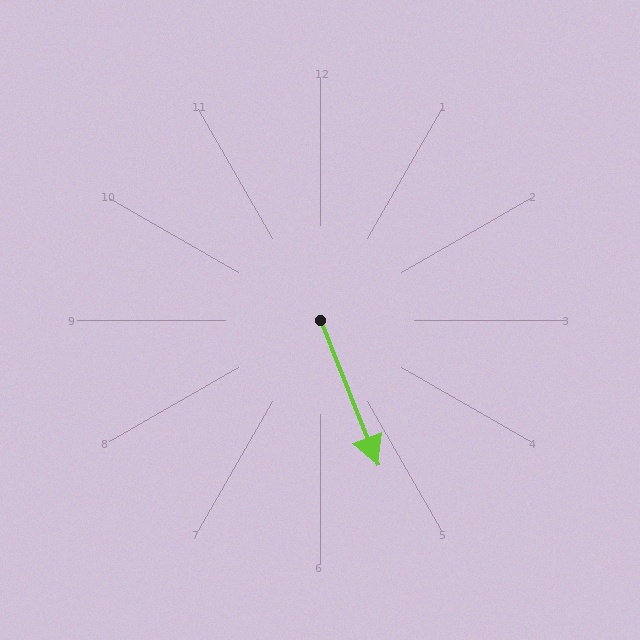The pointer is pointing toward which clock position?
Roughly 5 o'clock.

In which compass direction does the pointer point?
South.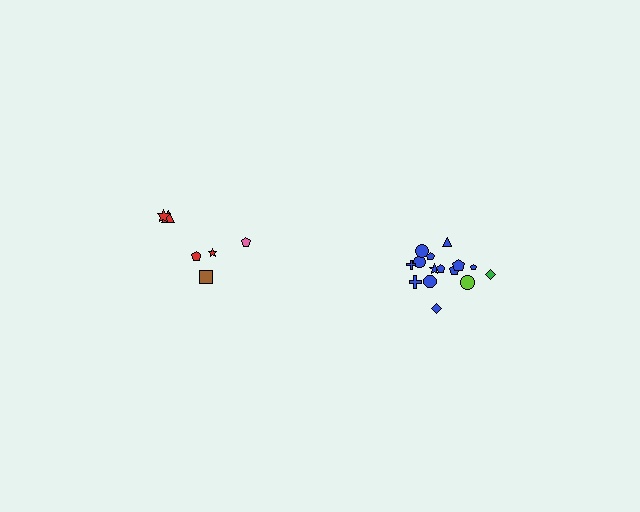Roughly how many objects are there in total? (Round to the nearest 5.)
Roughly 20 objects in total.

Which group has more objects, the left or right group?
The right group.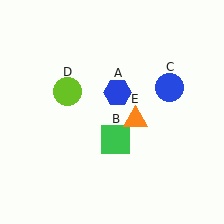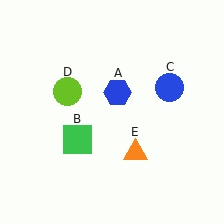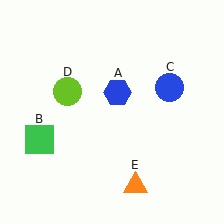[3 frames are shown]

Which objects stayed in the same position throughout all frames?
Blue hexagon (object A) and blue circle (object C) and lime circle (object D) remained stationary.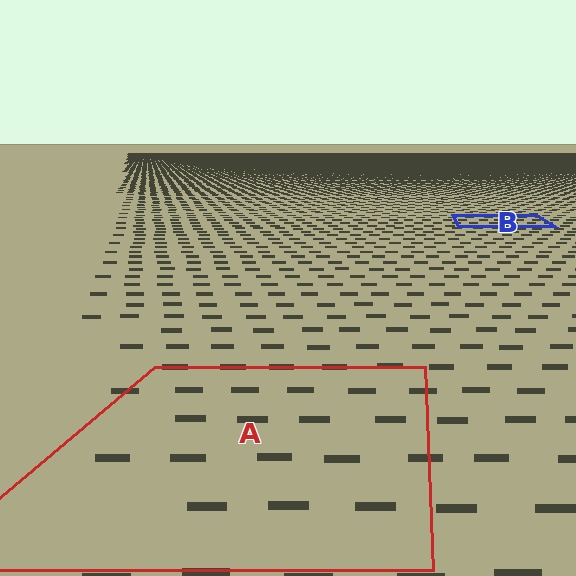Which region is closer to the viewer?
Region A is closer. The texture elements there are larger and more spread out.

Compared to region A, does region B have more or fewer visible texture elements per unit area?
Region B has more texture elements per unit area — they are packed more densely because it is farther away.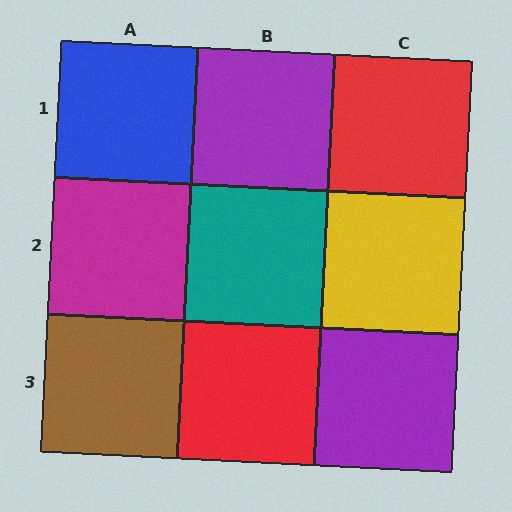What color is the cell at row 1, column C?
Red.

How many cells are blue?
1 cell is blue.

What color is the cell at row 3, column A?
Brown.